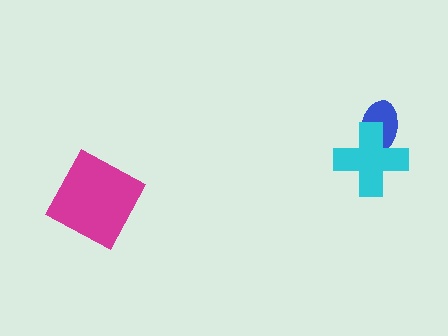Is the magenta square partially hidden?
No, no other shape covers it.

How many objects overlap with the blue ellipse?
1 object overlaps with the blue ellipse.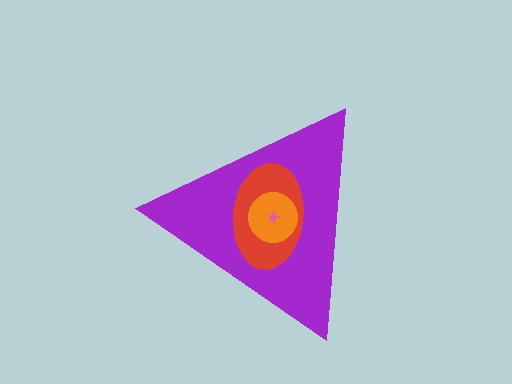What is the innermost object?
The pink star.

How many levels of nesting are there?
4.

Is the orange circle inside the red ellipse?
Yes.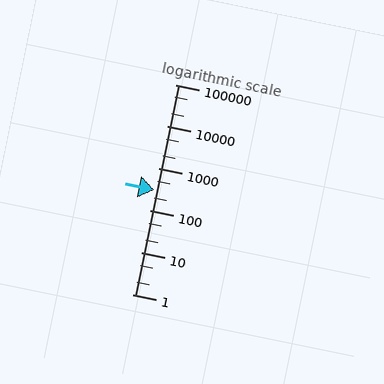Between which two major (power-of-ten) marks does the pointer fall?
The pointer is between 100 and 1000.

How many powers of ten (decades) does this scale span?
The scale spans 5 decades, from 1 to 100000.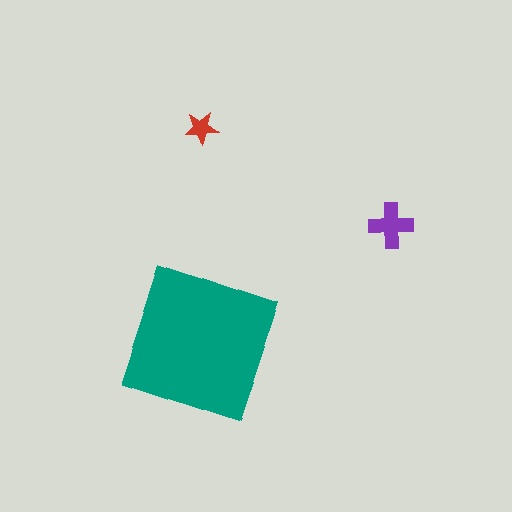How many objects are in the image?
There are 3 objects in the image.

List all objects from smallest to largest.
The red star, the purple cross, the teal square.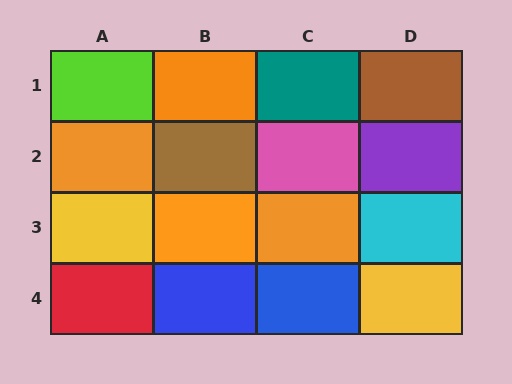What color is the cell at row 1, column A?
Lime.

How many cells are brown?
2 cells are brown.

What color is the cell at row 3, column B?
Orange.